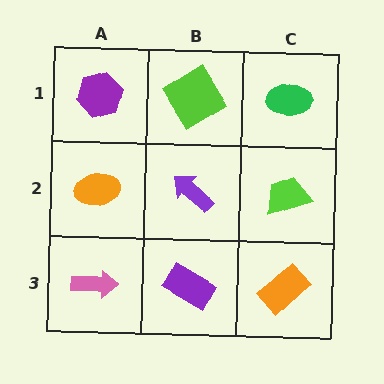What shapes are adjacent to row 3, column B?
A purple arrow (row 2, column B), a pink arrow (row 3, column A), an orange rectangle (row 3, column C).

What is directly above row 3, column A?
An orange ellipse.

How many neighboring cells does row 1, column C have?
2.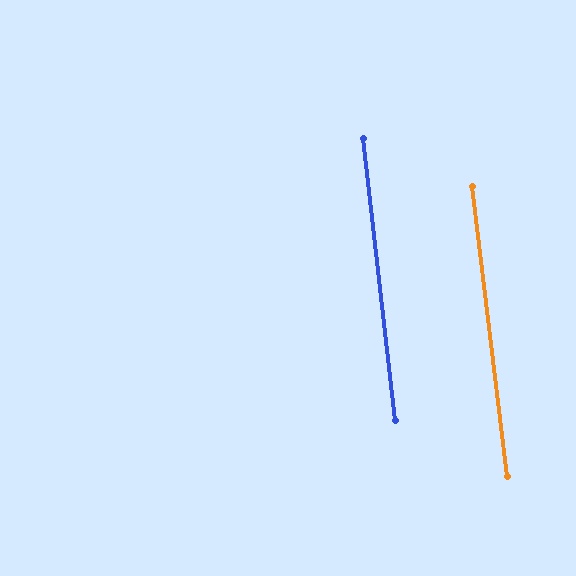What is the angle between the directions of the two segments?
Approximately 0 degrees.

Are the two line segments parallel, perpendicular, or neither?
Parallel — their directions differ by only 0.1°.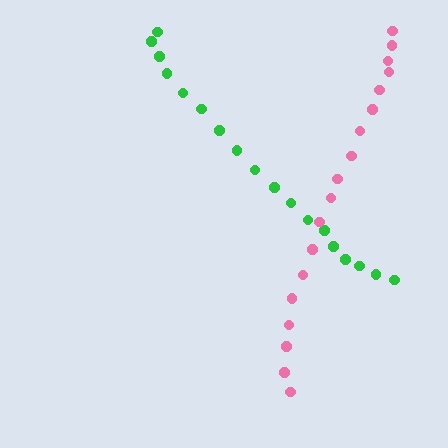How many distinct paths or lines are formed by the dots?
There are 2 distinct paths.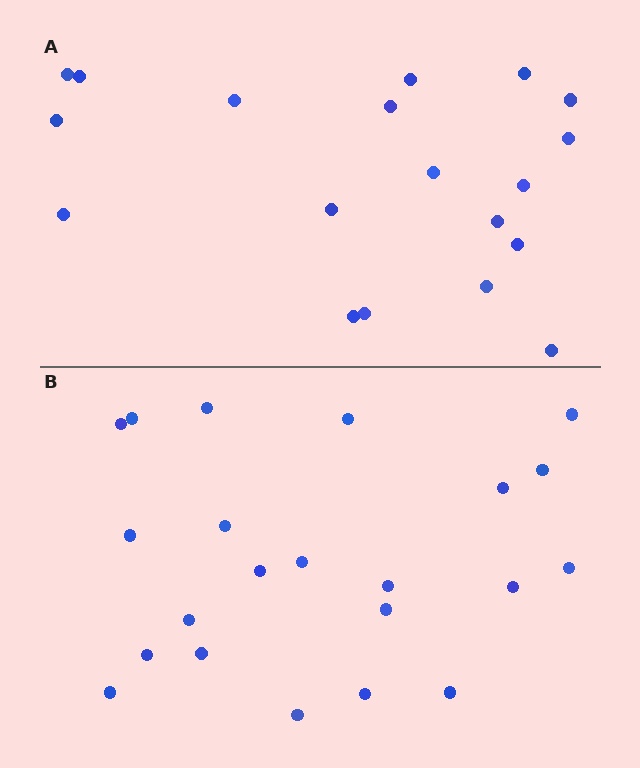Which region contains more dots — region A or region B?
Region B (the bottom region) has more dots.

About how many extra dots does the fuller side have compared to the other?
Region B has just a few more — roughly 2 or 3 more dots than region A.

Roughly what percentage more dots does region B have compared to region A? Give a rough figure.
About 15% more.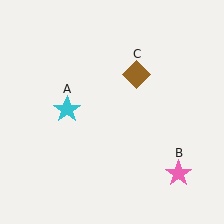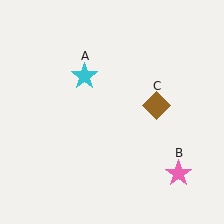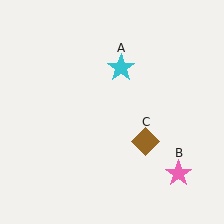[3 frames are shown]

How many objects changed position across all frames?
2 objects changed position: cyan star (object A), brown diamond (object C).